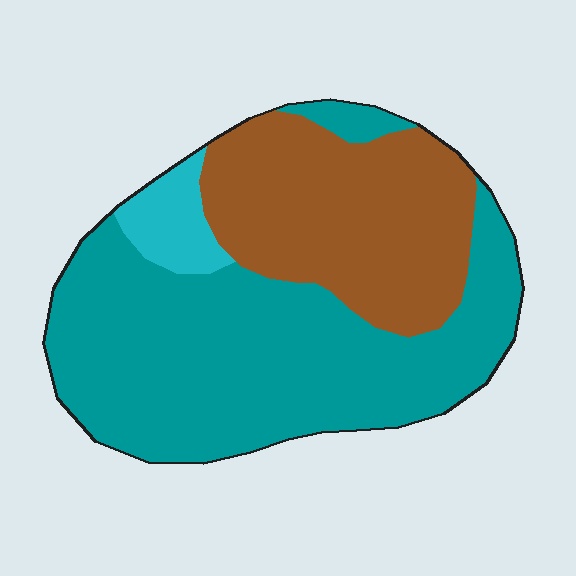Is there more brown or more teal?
Teal.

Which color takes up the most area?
Teal, at roughly 60%.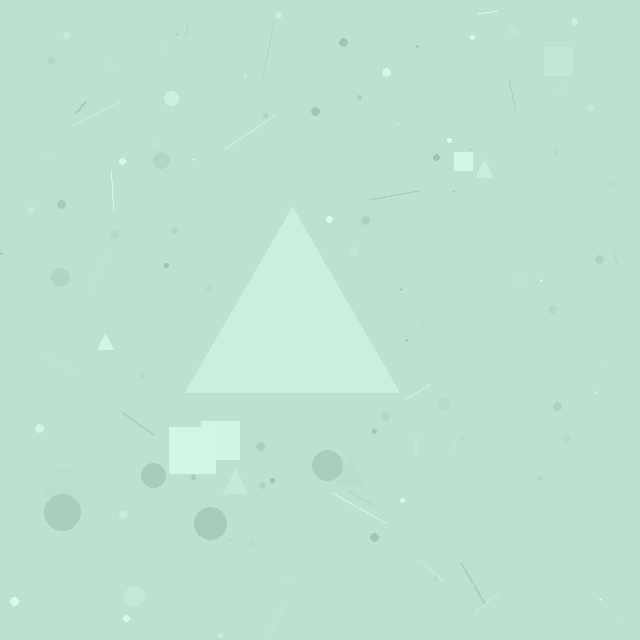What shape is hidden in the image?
A triangle is hidden in the image.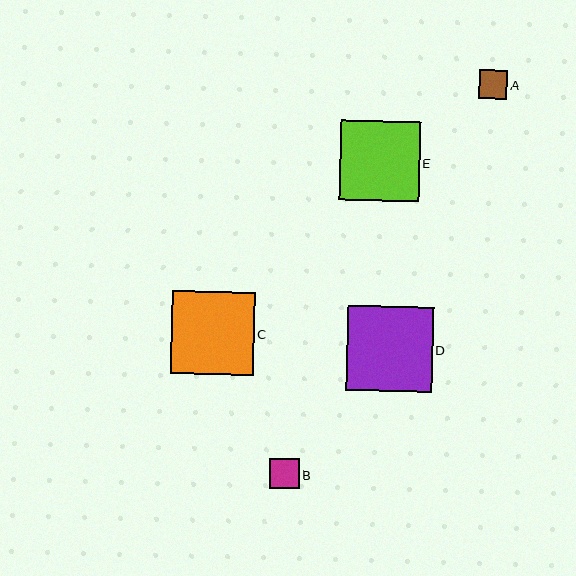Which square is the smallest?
Square A is the smallest with a size of approximately 29 pixels.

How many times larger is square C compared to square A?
Square C is approximately 2.9 times the size of square A.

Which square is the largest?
Square D is the largest with a size of approximately 85 pixels.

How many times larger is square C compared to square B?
Square C is approximately 2.8 times the size of square B.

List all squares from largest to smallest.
From largest to smallest: D, C, E, B, A.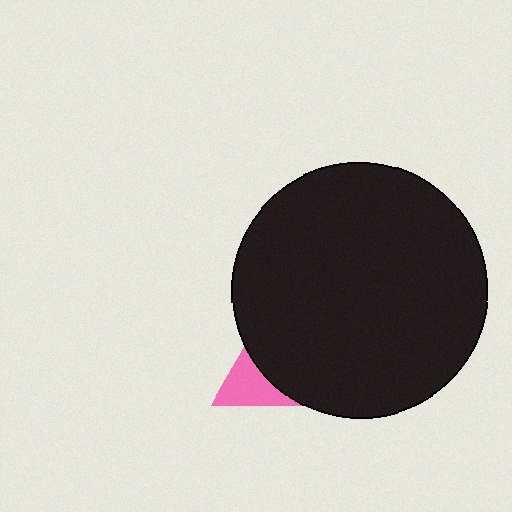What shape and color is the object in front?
The object in front is a black circle.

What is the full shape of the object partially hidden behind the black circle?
The partially hidden object is a pink triangle.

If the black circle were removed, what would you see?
You would see the complete pink triangle.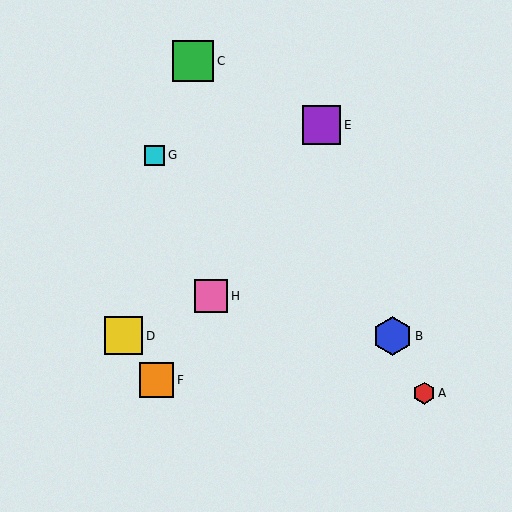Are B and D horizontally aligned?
Yes, both are at y≈336.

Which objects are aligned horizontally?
Objects B, D are aligned horizontally.